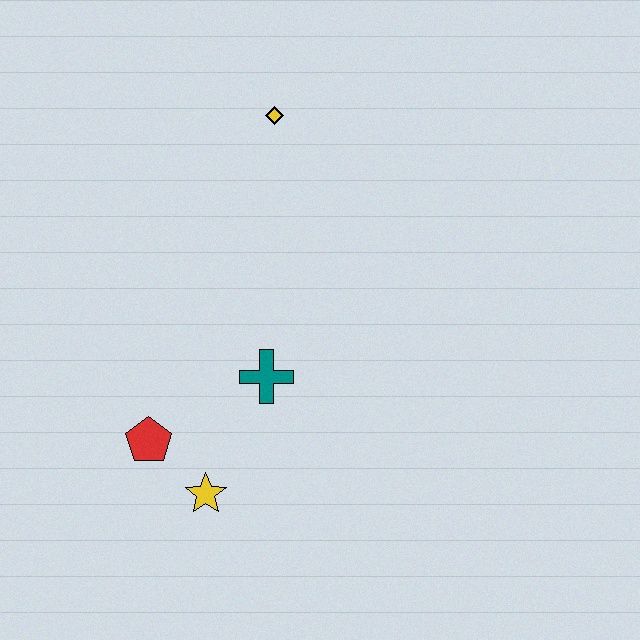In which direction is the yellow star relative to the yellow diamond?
The yellow star is below the yellow diamond.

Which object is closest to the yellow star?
The red pentagon is closest to the yellow star.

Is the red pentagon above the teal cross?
No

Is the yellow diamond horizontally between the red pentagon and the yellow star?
No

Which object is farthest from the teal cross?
The yellow diamond is farthest from the teal cross.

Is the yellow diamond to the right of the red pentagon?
Yes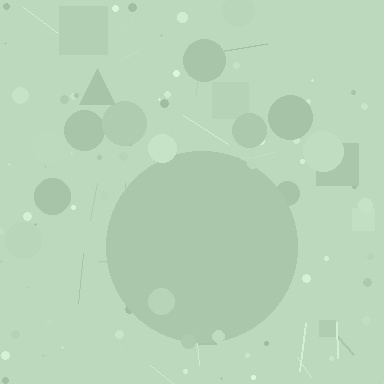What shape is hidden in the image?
A circle is hidden in the image.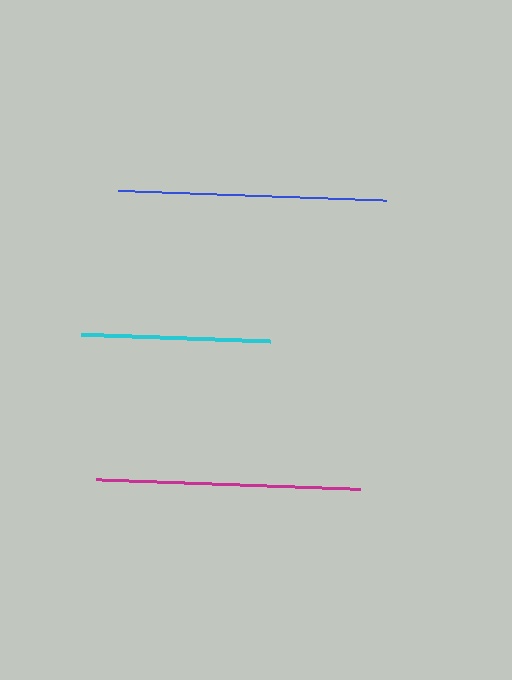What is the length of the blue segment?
The blue segment is approximately 267 pixels long.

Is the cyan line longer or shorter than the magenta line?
The magenta line is longer than the cyan line.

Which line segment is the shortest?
The cyan line is the shortest at approximately 189 pixels.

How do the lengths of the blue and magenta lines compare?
The blue and magenta lines are approximately the same length.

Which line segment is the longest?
The blue line is the longest at approximately 267 pixels.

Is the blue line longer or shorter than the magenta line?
The blue line is longer than the magenta line.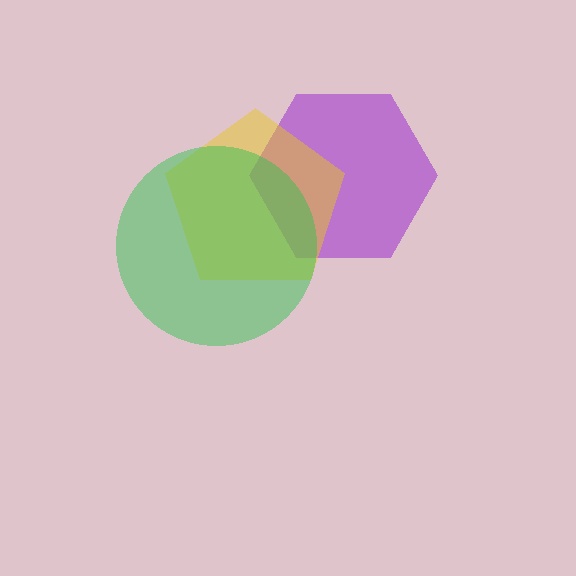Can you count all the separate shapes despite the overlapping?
Yes, there are 3 separate shapes.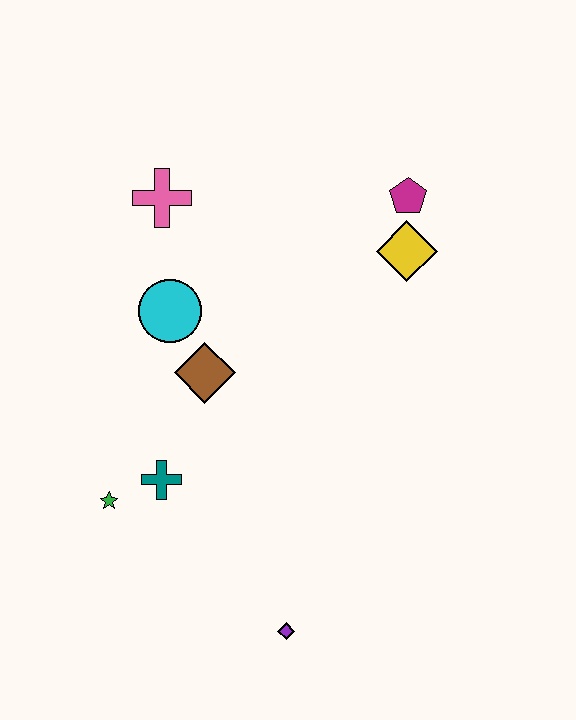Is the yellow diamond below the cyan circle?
No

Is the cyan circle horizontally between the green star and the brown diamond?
Yes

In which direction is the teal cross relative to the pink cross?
The teal cross is below the pink cross.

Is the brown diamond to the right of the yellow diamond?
No